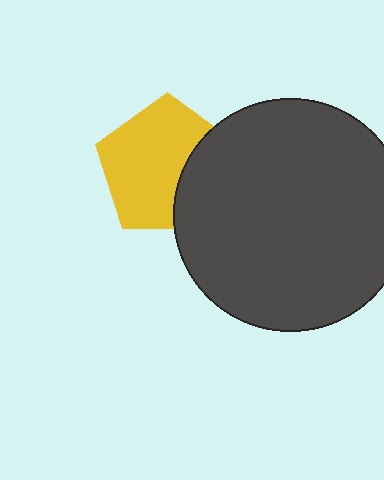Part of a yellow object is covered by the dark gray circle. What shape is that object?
It is a pentagon.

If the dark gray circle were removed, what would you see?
You would see the complete yellow pentagon.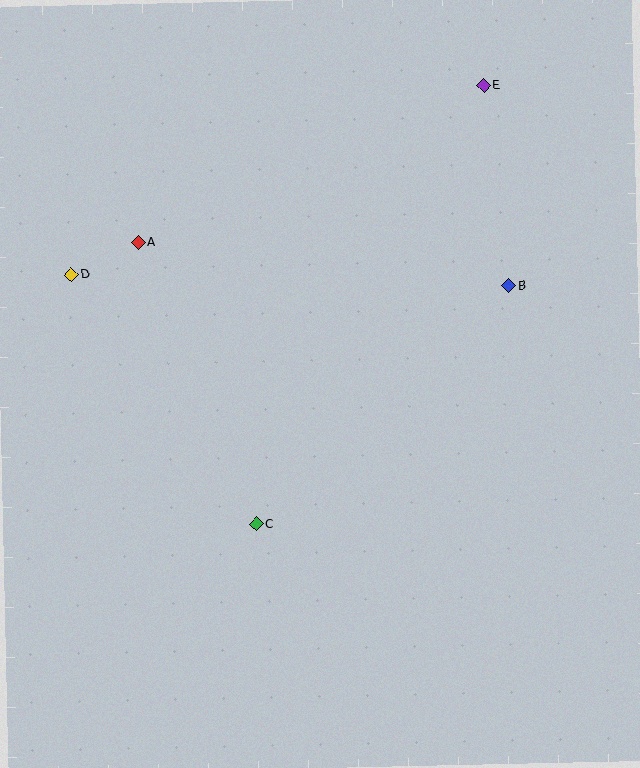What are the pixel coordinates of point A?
Point A is at (138, 242).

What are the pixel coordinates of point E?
Point E is at (483, 86).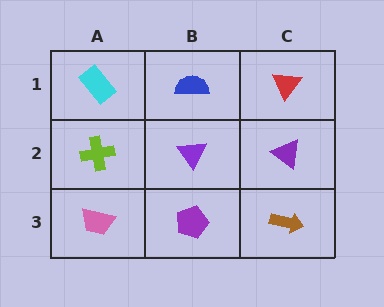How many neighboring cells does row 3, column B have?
3.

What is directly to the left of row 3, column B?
A pink trapezoid.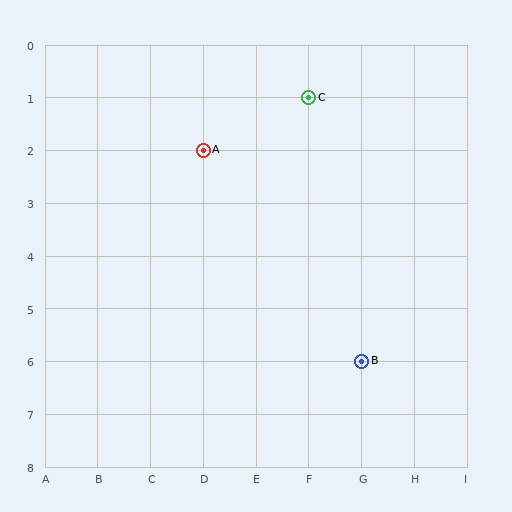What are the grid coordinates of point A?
Point A is at grid coordinates (D, 2).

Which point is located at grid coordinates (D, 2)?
Point A is at (D, 2).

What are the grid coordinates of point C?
Point C is at grid coordinates (F, 1).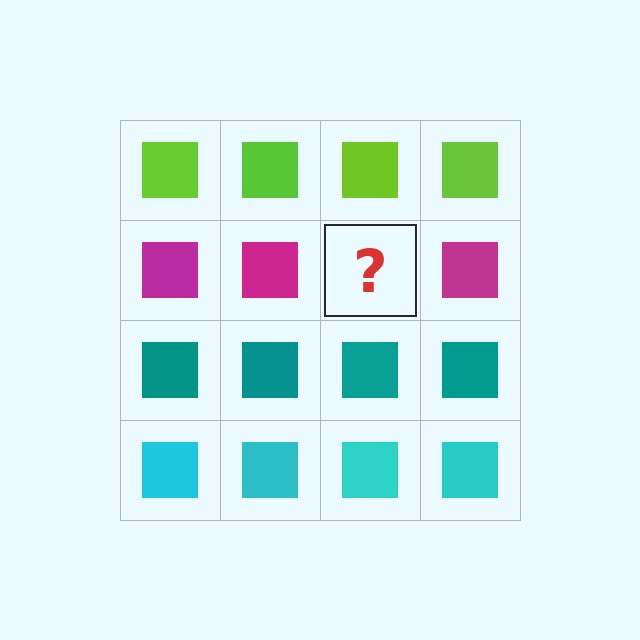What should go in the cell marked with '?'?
The missing cell should contain a magenta square.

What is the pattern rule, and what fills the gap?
The rule is that each row has a consistent color. The gap should be filled with a magenta square.